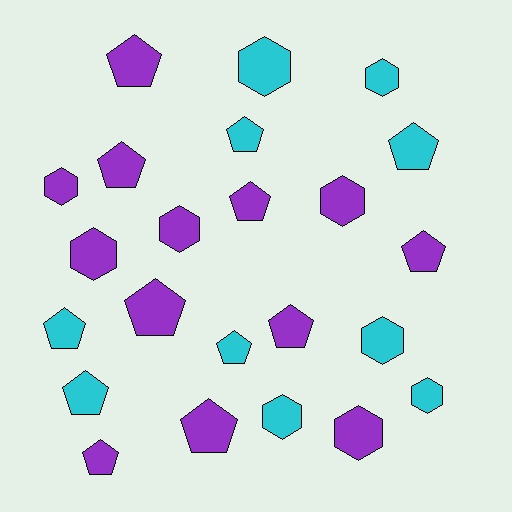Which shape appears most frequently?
Pentagon, with 13 objects.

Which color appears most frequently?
Purple, with 13 objects.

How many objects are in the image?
There are 23 objects.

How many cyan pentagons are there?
There are 5 cyan pentagons.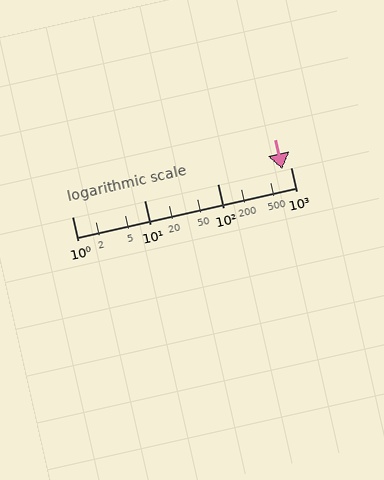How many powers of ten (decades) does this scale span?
The scale spans 3 decades, from 1 to 1000.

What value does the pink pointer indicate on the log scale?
The pointer indicates approximately 760.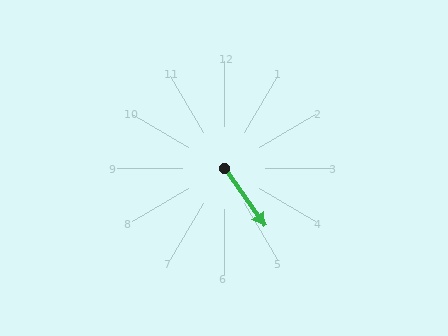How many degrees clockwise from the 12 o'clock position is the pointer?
Approximately 145 degrees.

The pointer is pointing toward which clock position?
Roughly 5 o'clock.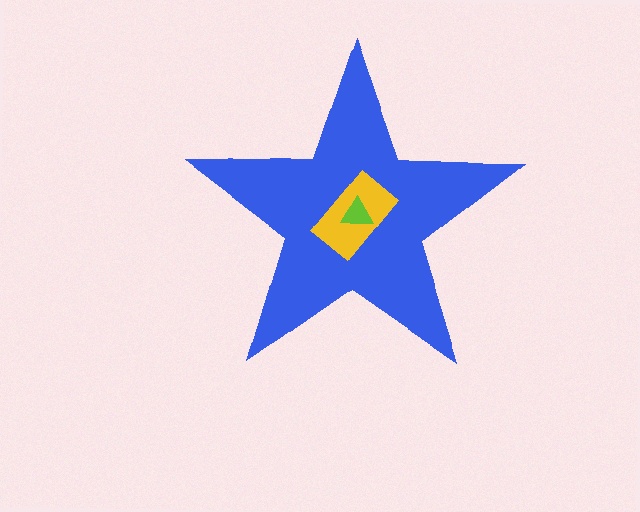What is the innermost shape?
The lime triangle.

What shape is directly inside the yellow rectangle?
The lime triangle.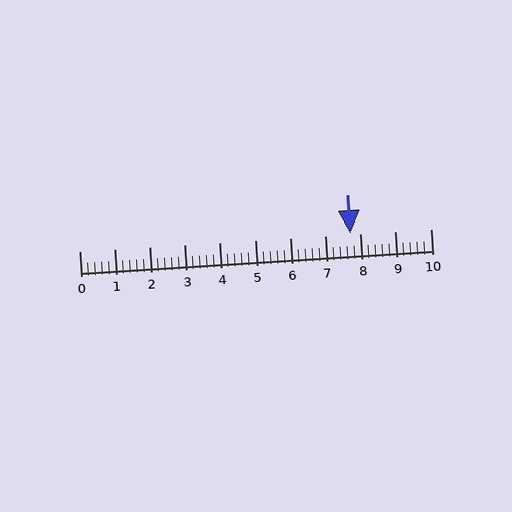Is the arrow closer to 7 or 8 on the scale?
The arrow is closer to 8.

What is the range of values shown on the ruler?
The ruler shows values from 0 to 10.